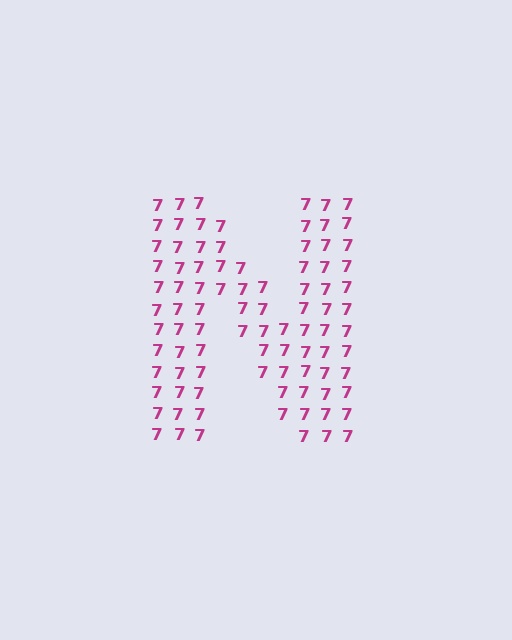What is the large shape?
The large shape is the letter N.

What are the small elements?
The small elements are digit 7's.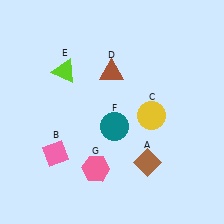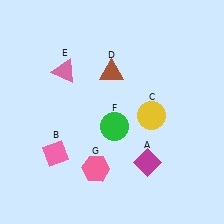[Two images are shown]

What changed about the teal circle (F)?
In Image 1, F is teal. In Image 2, it changed to green.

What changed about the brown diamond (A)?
In Image 1, A is brown. In Image 2, it changed to magenta.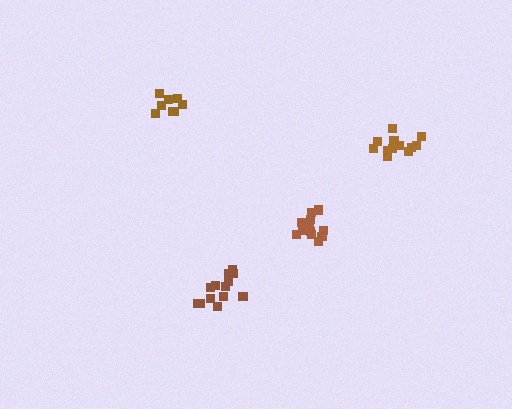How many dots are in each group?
Group 1: 13 dots, Group 2: 8 dots, Group 3: 12 dots, Group 4: 14 dots (47 total).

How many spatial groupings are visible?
There are 4 spatial groupings.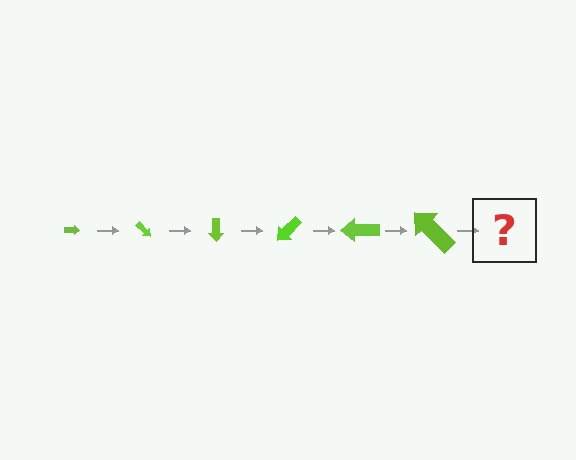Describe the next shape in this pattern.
It should be an arrow, larger than the previous one and rotated 270 degrees from the start.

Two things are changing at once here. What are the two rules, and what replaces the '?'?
The two rules are that the arrow grows larger each step and it rotates 45 degrees each step. The '?' should be an arrow, larger than the previous one and rotated 270 degrees from the start.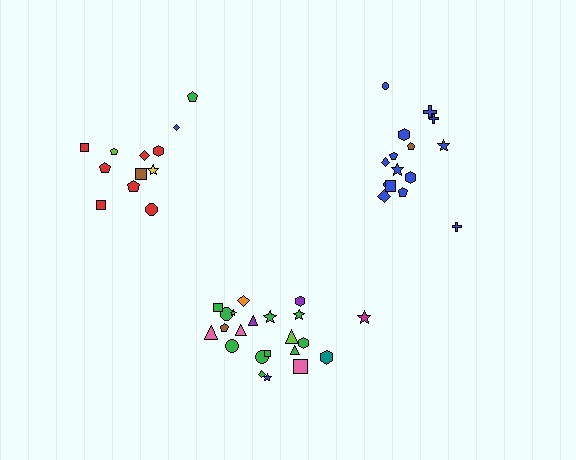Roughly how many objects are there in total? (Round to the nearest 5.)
Roughly 50 objects in total.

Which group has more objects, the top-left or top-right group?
The top-right group.